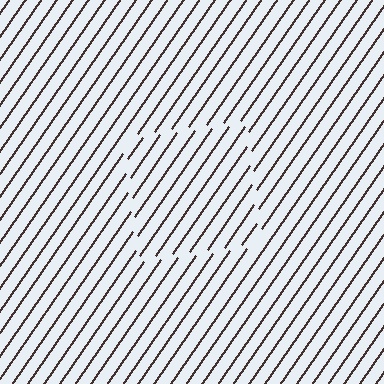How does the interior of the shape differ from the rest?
The interior of the shape contains the same grating, shifted by half a period — the contour is defined by the phase discontinuity where line-ends from the inner and outer gratings abut.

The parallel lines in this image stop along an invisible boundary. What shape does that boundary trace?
An illusory square. The interior of the shape contains the same grating, shifted by half a period — the contour is defined by the phase discontinuity where line-ends from the inner and outer gratings abut.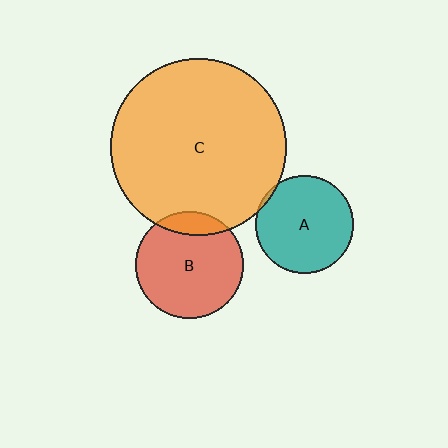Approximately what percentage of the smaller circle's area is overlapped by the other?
Approximately 15%.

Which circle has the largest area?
Circle C (orange).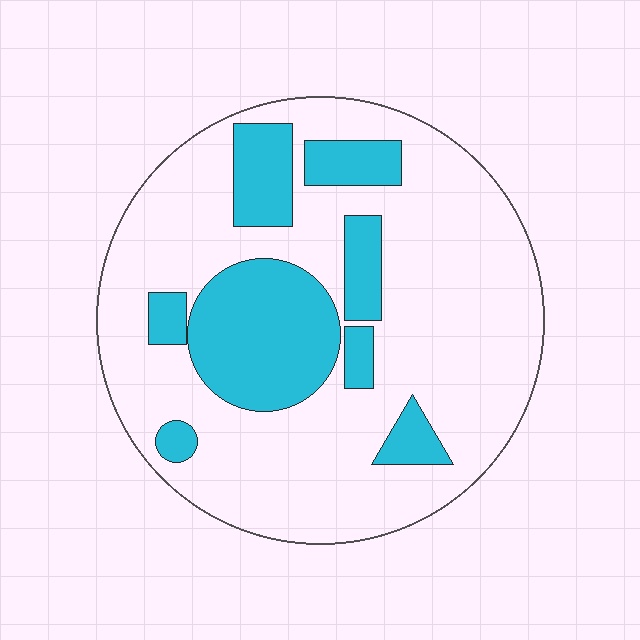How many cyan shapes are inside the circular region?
8.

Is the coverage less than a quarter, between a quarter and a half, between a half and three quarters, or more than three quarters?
Between a quarter and a half.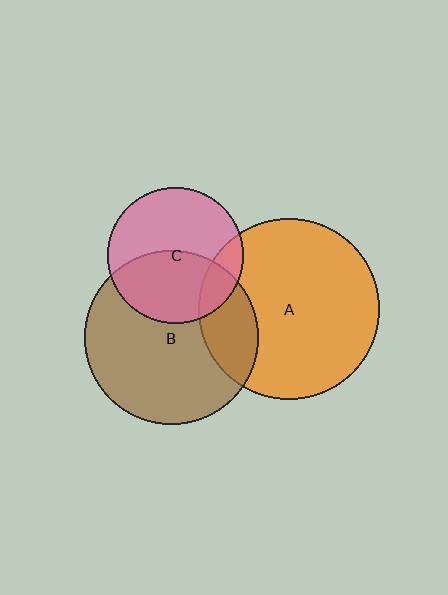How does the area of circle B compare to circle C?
Approximately 1.6 times.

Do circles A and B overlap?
Yes.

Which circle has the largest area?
Circle A (orange).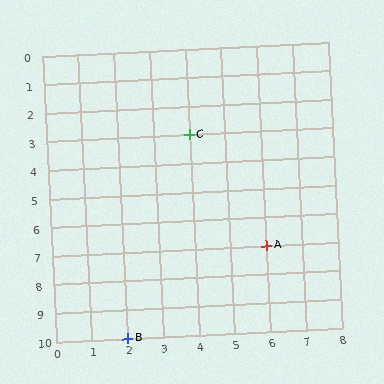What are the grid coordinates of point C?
Point C is at grid coordinates (4, 3).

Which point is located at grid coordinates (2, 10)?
Point B is at (2, 10).